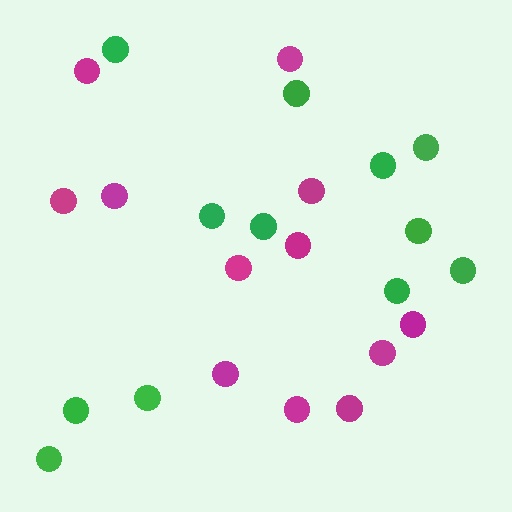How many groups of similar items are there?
There are 2 groups: one group of magenta circles (12) and one group of green circles (12).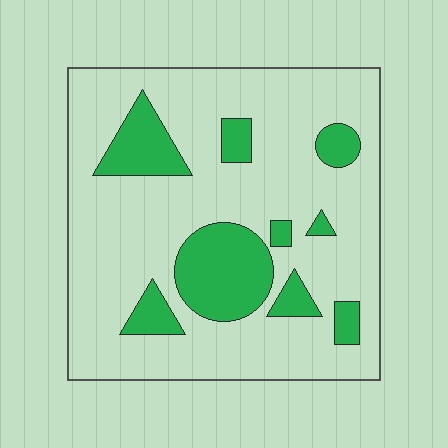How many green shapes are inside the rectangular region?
9.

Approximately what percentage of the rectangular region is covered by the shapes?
Approximately 20%.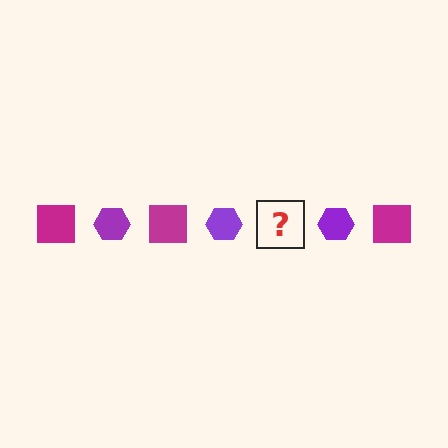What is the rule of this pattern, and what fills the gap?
The rule is that the pattern alternates between magenta square and purple hexagon. The gap should be filled with a magenta square.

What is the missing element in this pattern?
The missing element is a magenta square.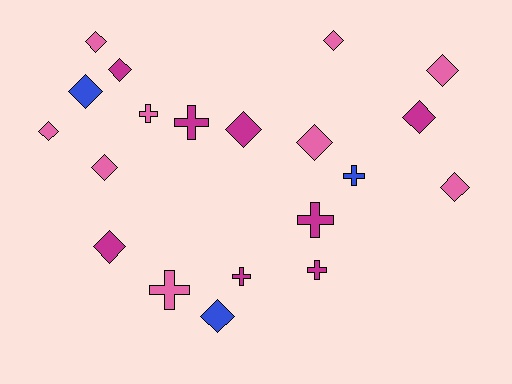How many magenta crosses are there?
There are 4 magenta crosses.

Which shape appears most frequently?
Diamond, with 13 objects.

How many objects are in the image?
There are 20 objects.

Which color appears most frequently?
Pink, with 9 objects.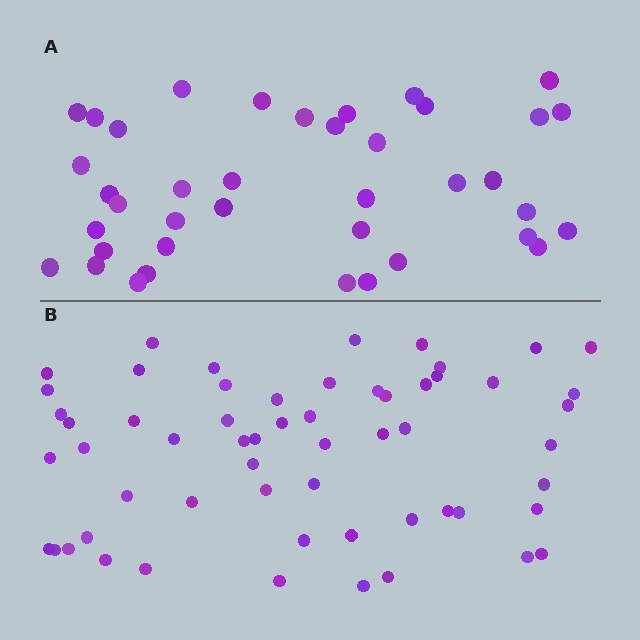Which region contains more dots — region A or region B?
Region B (the bottom region) has more dots.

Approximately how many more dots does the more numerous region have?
Region B has approximately 20 more dots than region A.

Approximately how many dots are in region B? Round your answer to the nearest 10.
About 60 dots. (The exact count is 58, which rounds to 60.)